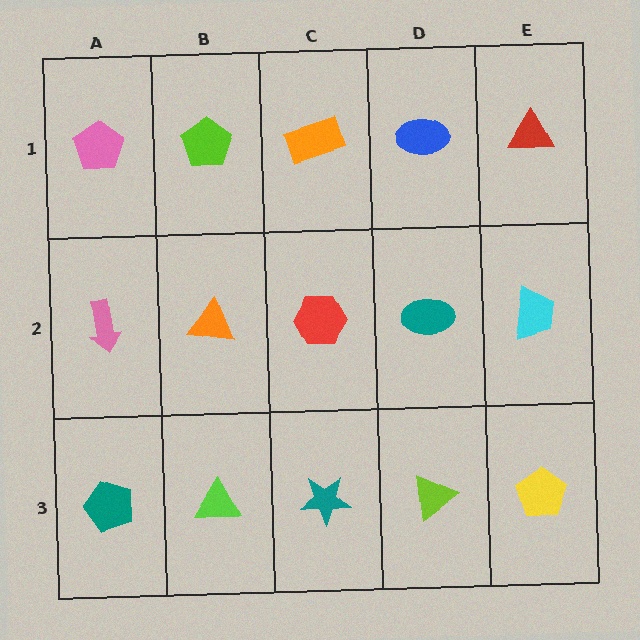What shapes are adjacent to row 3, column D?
A teal ellipse (row 2, column D), a teal star (row 3, column C), a yellow pentagon (row 3, column E).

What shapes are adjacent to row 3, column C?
A red hexagon (row 2, column C), a lime triangle (row 3, column B), a lime triangle (row 3, column D).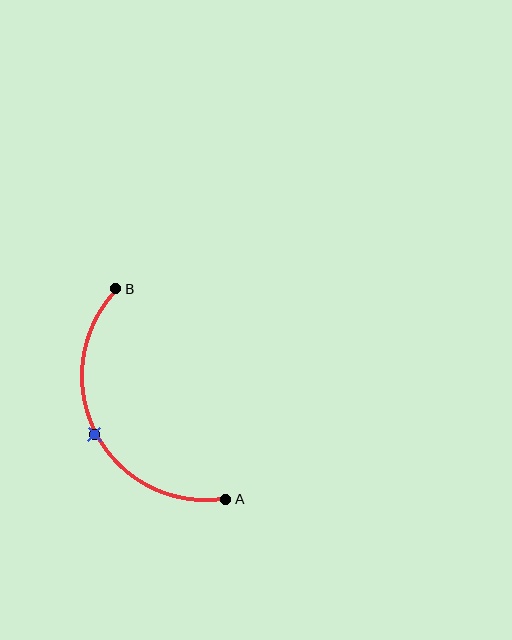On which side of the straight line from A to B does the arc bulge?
The arc bulges to the left of the straight line connecting A and B.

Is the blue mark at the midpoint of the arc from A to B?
Yes. The blue mark lies on the arc at equal arc-length from both A and B — it is the arc midpoint.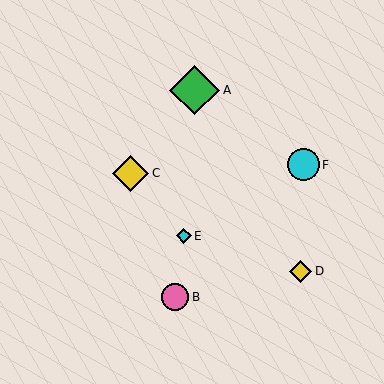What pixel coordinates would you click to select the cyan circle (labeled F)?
Click at (303, 165) to select the cyan circle F.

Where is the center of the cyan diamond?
The center of the cyan diamond is at (184, 236).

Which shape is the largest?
The green diamond (labeled A) is the largest.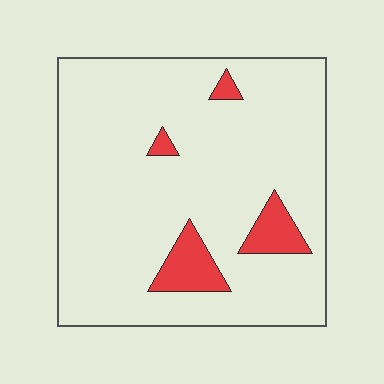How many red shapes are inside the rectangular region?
4.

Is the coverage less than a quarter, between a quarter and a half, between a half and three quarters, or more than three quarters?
Less than a quarter.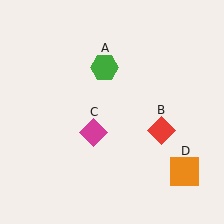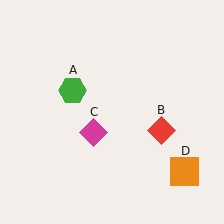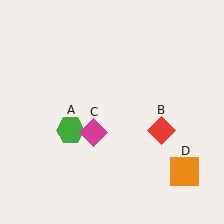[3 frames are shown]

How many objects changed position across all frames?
1 object changed position: green hexagon (object A).